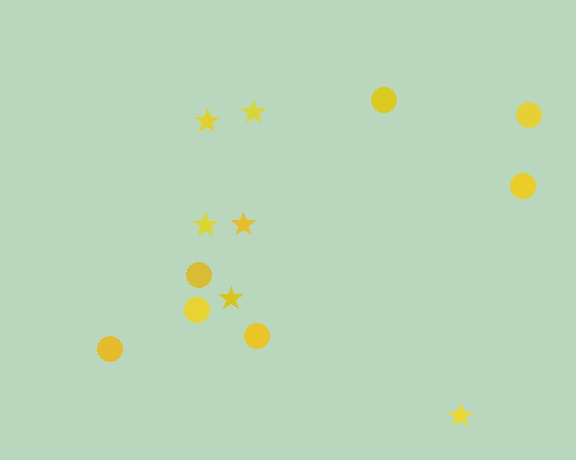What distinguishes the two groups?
There are 2 groups: one group of stars (6) and one group of circles (7).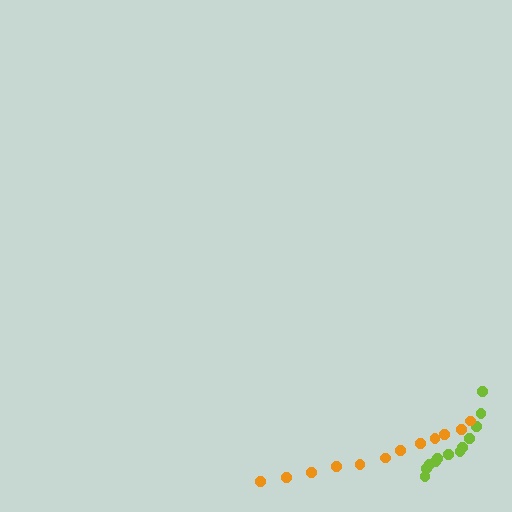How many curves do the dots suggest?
There are 2 distinct paths.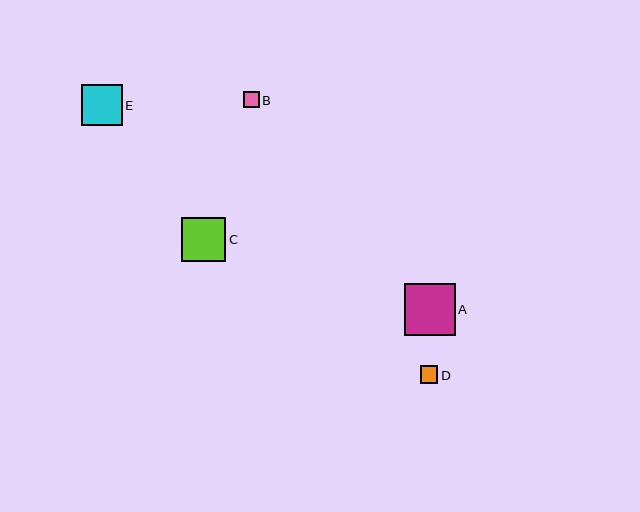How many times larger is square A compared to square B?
Square A is approximately 3.3 times the size of square B.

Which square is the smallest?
Square B is the smallest with a size of approximately 15 pixels.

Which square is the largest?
Square A is the largest with a size of approximately 51 pixels.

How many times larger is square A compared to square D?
Square A is approximately 2.9 times the size of square D.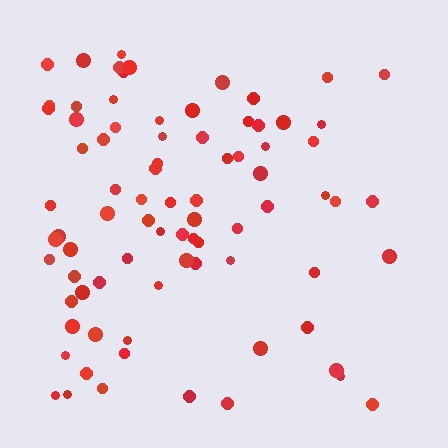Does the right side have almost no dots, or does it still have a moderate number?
Still a moderate number, just noticeably fewer than the left.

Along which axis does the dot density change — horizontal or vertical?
Horizontal.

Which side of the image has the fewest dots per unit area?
The right.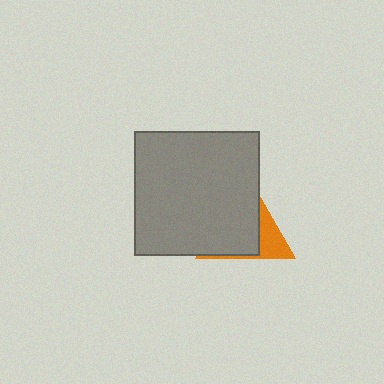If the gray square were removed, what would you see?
You would see the complete orange triangle.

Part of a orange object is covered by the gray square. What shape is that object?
It is a triangle.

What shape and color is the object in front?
The object in front is a gray square.